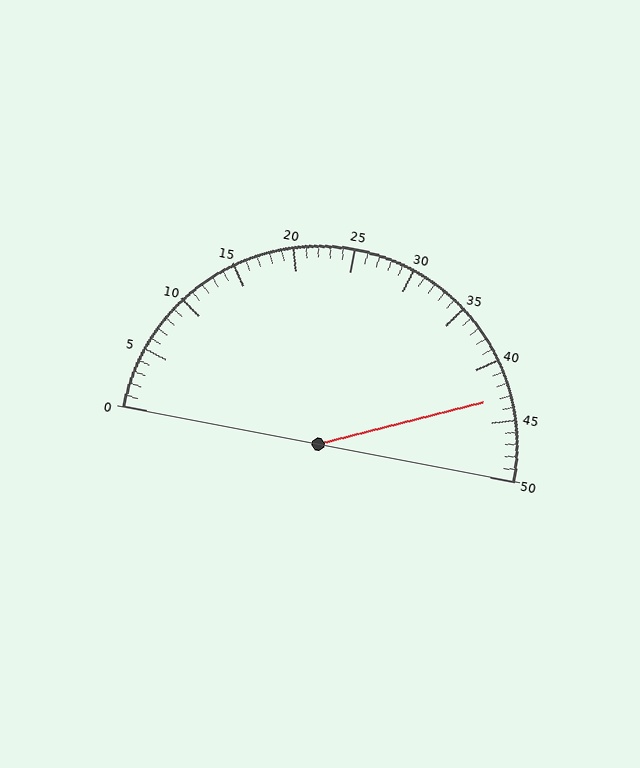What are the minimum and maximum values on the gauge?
The gauge ranges from 0 to 50.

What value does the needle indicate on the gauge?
The needle indicates approximately 43.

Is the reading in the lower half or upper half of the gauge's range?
The reading is in the upper half of the range (0 to 50).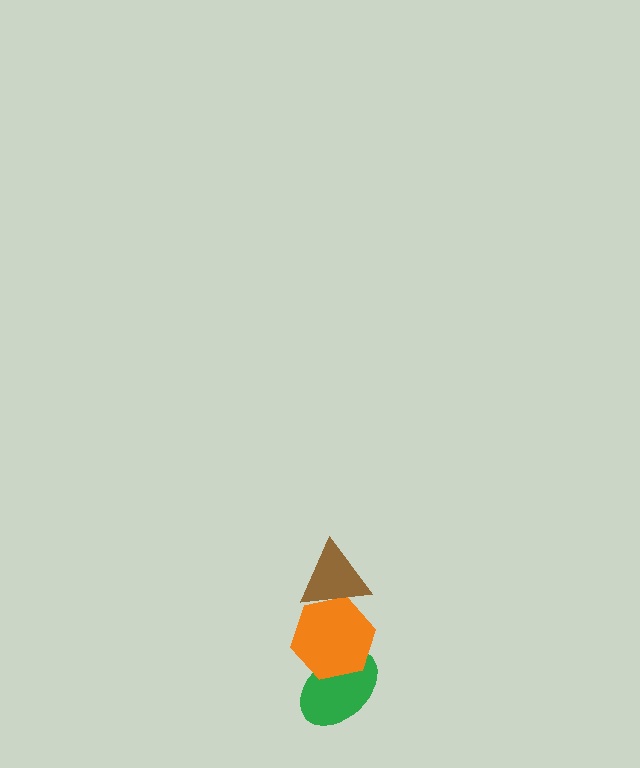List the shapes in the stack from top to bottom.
From top to bottom: the brown triangle, the orange hexagon, the green ellipse.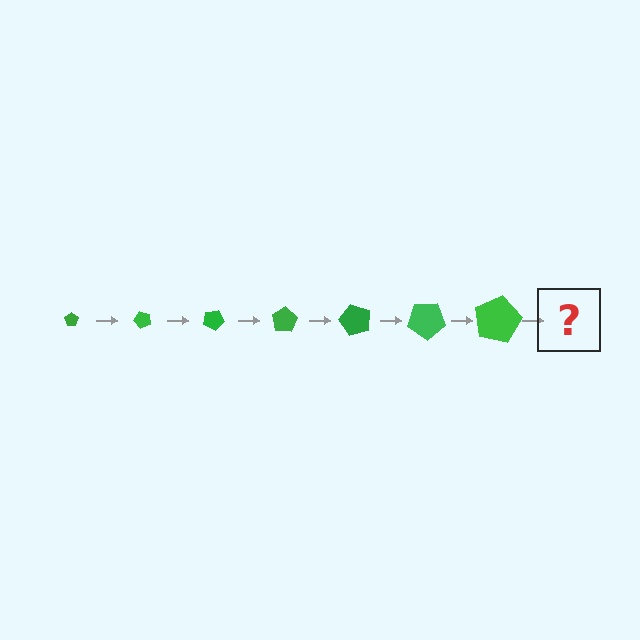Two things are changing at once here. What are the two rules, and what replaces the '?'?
The two rules are that the pentagon grows larger each step and it rotates 50 degrees each step. The '?' should be a pentagon, larger than the previous one and rotated 350 degrees from the start.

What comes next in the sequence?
The next element should be a pentagon, larger than the previous one and rotated 350 degrees from the start.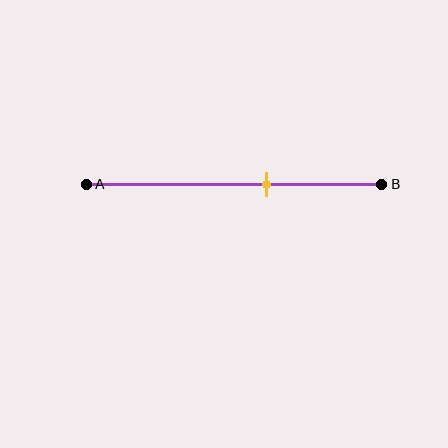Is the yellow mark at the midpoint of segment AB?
No, the mark is at about 60% from A, not at the 50% midpoint.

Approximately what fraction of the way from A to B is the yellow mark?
The yellow mark is approximately 60% of the way from A to B.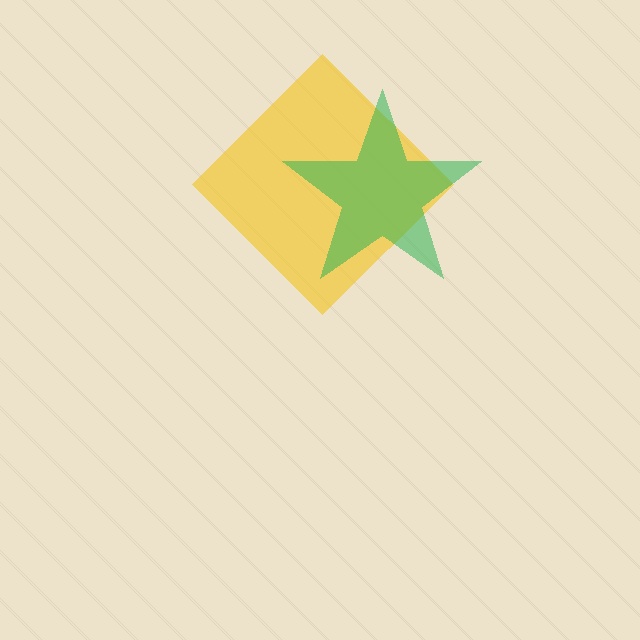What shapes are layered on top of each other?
The layered shapes are: a yellow diamond, a green star.